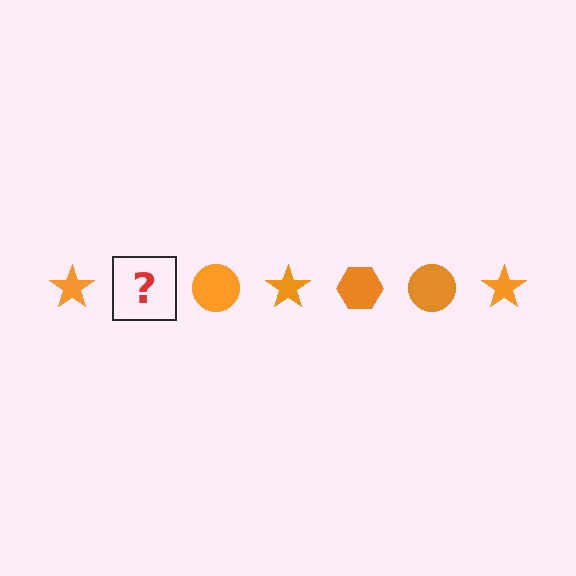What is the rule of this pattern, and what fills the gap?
The rule is that the pattern cycles through star, hexagon, circle shapes in orange. The gap should be filled with an orange hexagon.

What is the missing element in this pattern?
The missing element is an orange hexagon.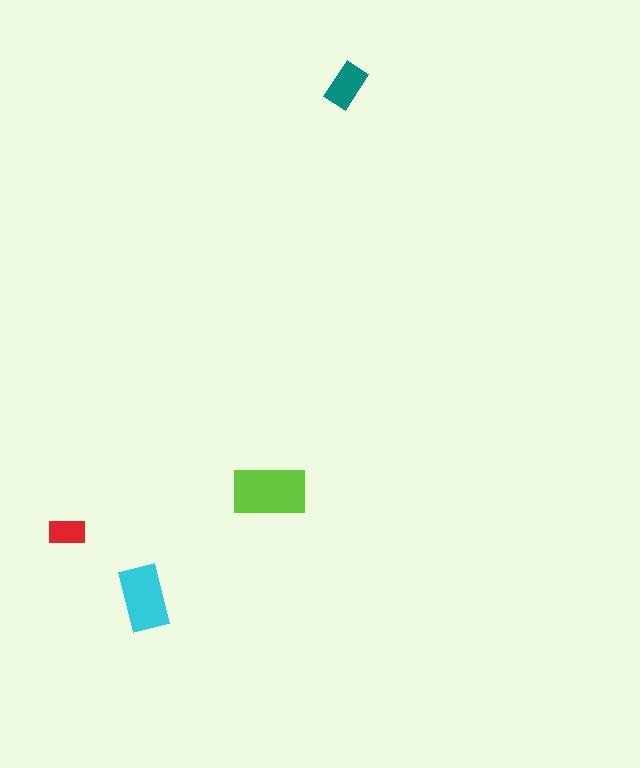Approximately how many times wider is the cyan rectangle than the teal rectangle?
About 1.5 times wider.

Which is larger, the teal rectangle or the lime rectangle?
The lime one.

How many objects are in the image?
There are 4 objects in the image.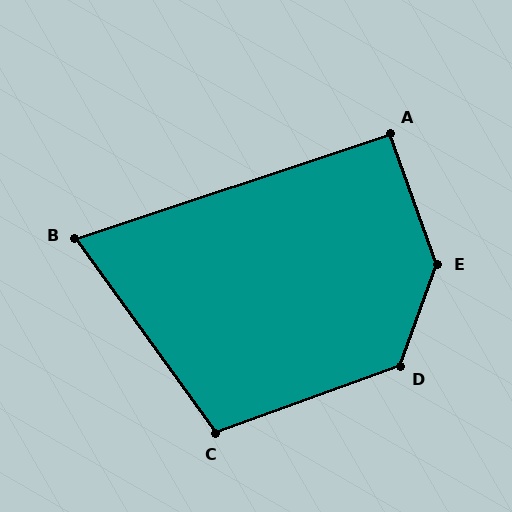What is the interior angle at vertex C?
Approximately 106 degrees (obtuse).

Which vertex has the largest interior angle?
E, at approximately 140 degrees.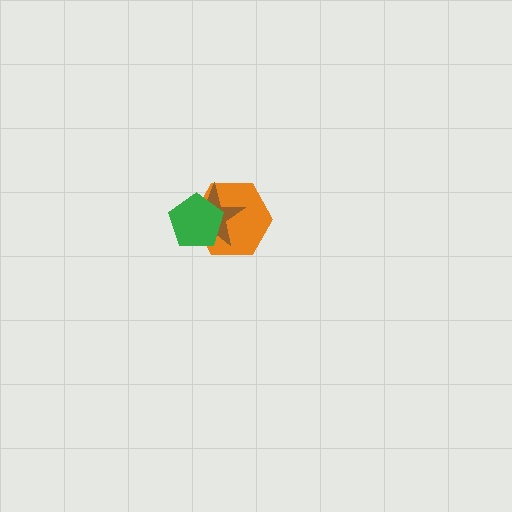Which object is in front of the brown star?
The green pentagon is in front of the brown star.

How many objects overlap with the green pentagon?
2 objects overlap with the green pentagon.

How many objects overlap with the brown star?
2 objects overlap with the brown star.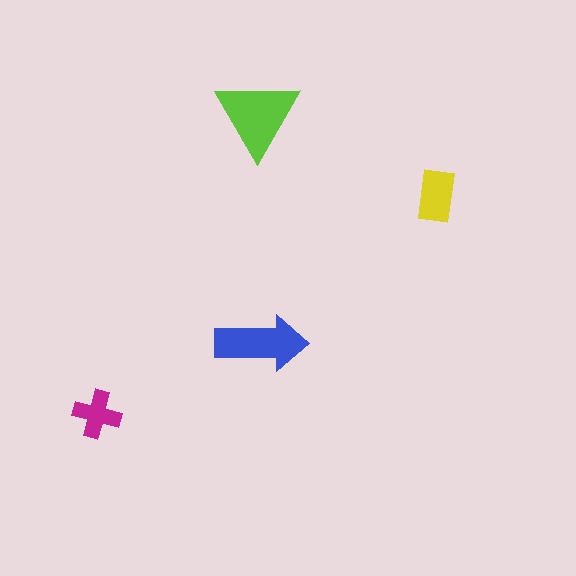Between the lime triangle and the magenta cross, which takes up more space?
The lime triangle.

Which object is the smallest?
The magenta cross.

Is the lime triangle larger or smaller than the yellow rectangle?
Larger.